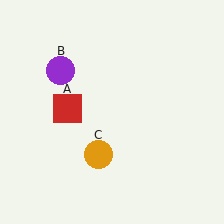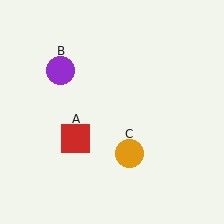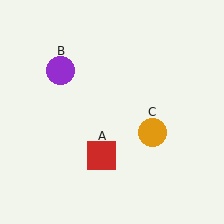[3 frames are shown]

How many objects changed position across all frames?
2 objects changed position: red square (object A), orange circle (object C).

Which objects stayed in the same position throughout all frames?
Purple circle (object B) remained stationary.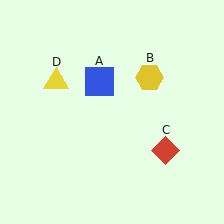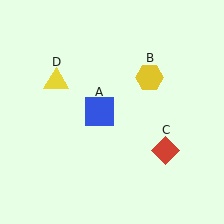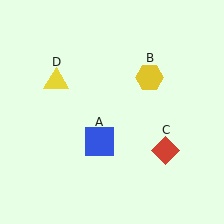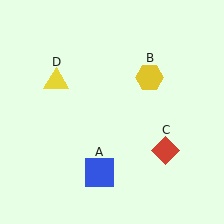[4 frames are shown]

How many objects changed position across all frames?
1 object changed position: blue square (object A).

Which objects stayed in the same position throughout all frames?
Yellow hexagon (object B) and red diamond (object C) and yellow triangle (object D) remained stationary.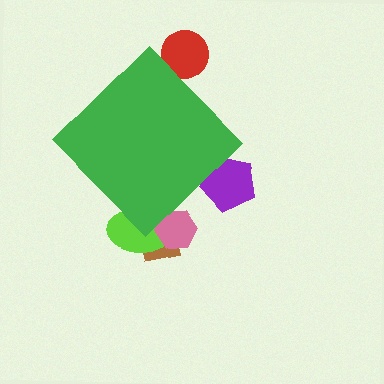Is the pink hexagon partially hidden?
Yes, the pink hexagon is partially hidden behind the green diamond.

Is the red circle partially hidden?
Yes, the red circle is partially hidden behind the green diamond.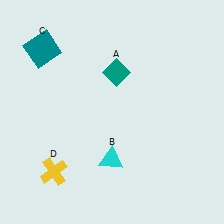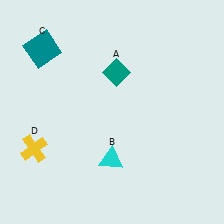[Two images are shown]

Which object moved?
The yellow cross (D) moved up.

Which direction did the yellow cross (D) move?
The yellow cross (D) moved up.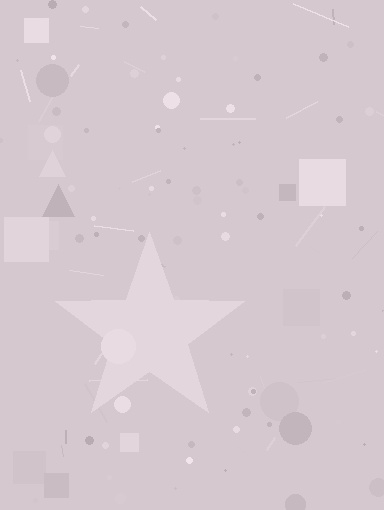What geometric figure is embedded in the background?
A star is embedded in the background.